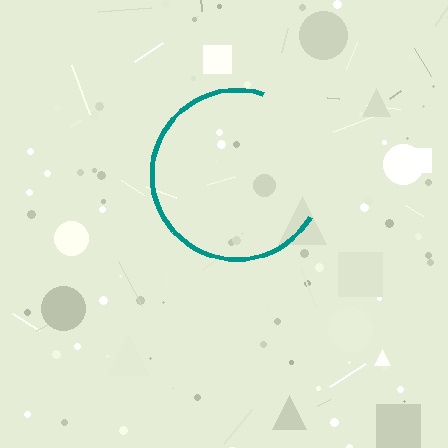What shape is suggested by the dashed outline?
The dashed outline suggests a circle.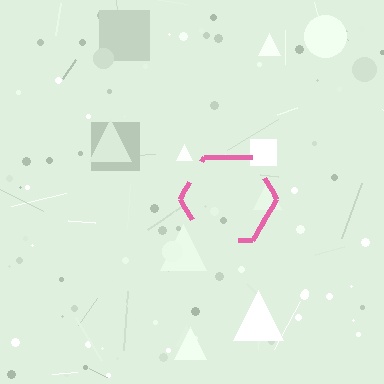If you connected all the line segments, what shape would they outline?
They would outline a hexagon.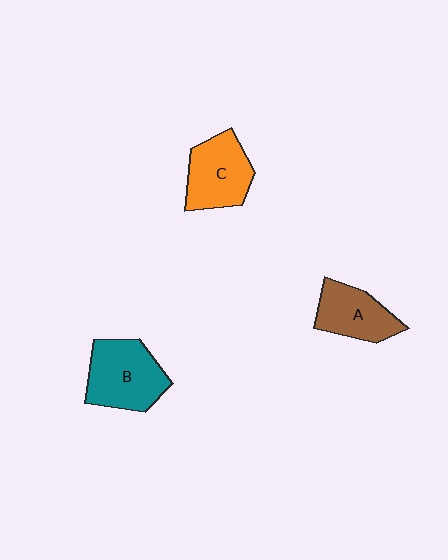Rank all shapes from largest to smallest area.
From largest to smallest: B (teal), C (orange), A (brown).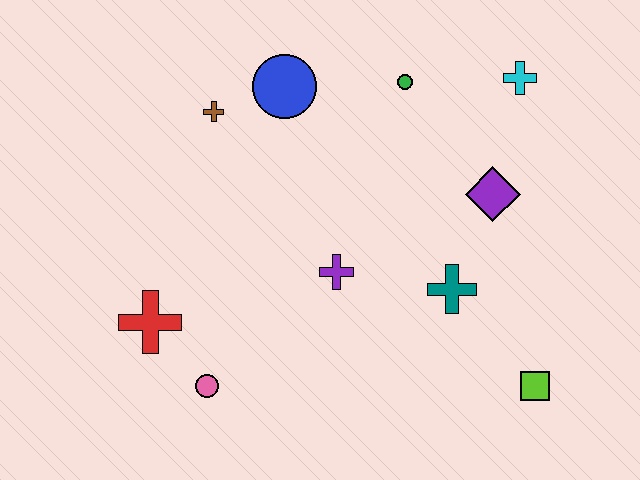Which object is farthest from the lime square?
The brown cross is farthest from the lime square.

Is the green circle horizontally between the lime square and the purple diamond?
No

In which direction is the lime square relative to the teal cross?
The lime square is below the teal cross.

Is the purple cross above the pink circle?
Yes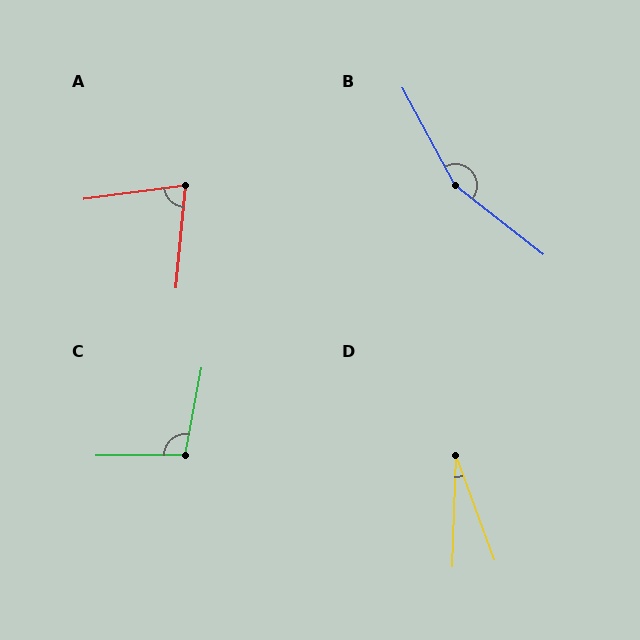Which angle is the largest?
B, at approximately 156 degrees.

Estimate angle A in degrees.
Approximately 77 degrees.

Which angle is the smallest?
D, at approximately 22 degrees.